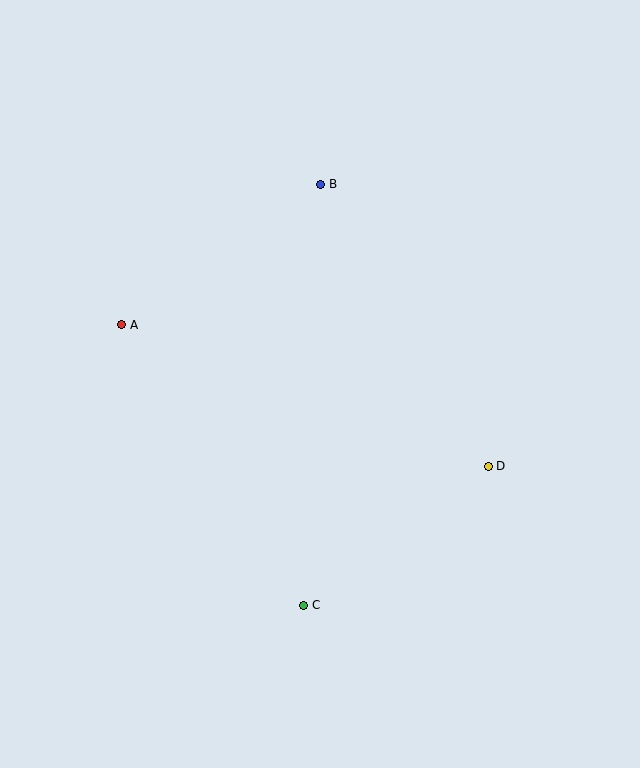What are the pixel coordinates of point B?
Point B is at (321, 184).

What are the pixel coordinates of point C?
Point C is at (304, 605).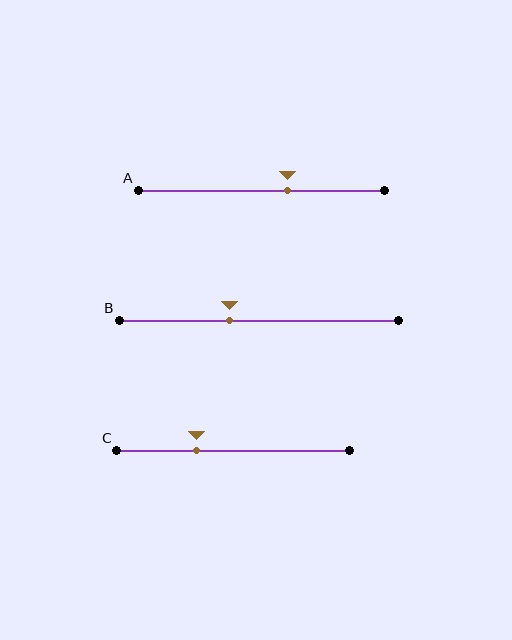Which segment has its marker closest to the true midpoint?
Segment B has its marker closest to the true midpoint.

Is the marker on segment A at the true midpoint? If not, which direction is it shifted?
No, the marker on segment A is shifted to the right by about 11% of the segment length.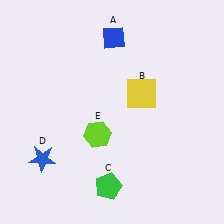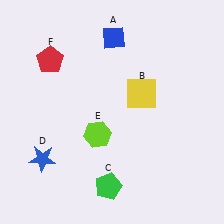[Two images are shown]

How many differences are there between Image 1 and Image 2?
There is 1 difference between the two images.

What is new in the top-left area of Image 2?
A red pentagon (F) was added in the top-left area of Image 2.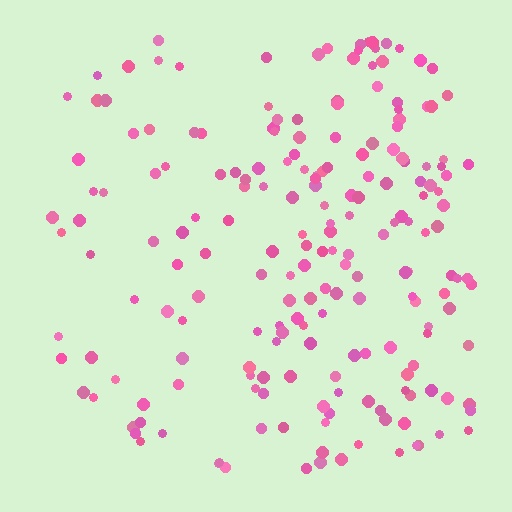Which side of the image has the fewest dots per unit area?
The left.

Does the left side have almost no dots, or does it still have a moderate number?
Still a moderate number, just noticeably fewer than the right.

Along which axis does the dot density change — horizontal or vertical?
Horizontal.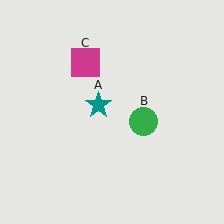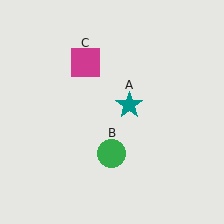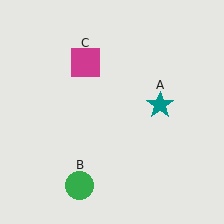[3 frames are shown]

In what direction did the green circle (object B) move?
The green circle (object B) moved down and to the left.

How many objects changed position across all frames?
2 objects changed position: teal star (object A), green circle (object B).